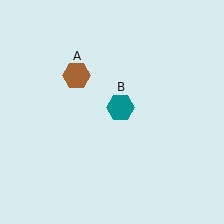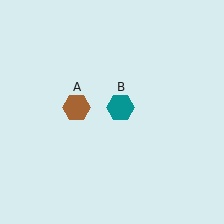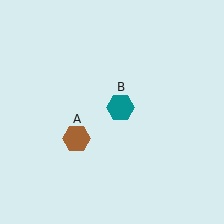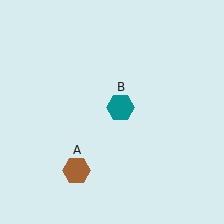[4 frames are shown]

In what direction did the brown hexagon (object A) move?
The brown hexagon (object A) moved down.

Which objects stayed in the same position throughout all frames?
Teal hexagon (object B) remained stationary.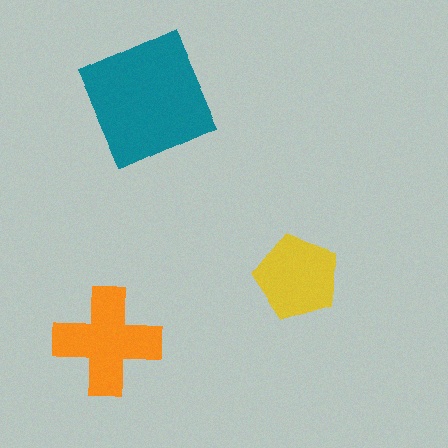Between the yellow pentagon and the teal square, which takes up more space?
The teal square.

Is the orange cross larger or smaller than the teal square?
Smaller.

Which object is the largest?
The teal square.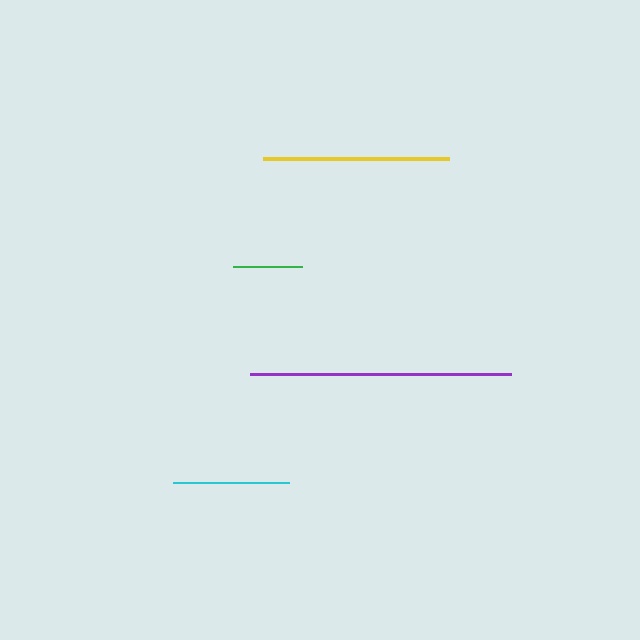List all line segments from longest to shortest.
From longest to shortest: purple, yellow, cyan, green.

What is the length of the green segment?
The green segment is approximately 69 pixels long.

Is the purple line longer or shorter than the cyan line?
The purple line is longer than the cyan line.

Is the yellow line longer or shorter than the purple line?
The purple line is longer than the yellow line.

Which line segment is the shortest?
The green line is the shortest at approximately 69 pixels.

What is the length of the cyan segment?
The cyan segment is approximately 116 pixels long.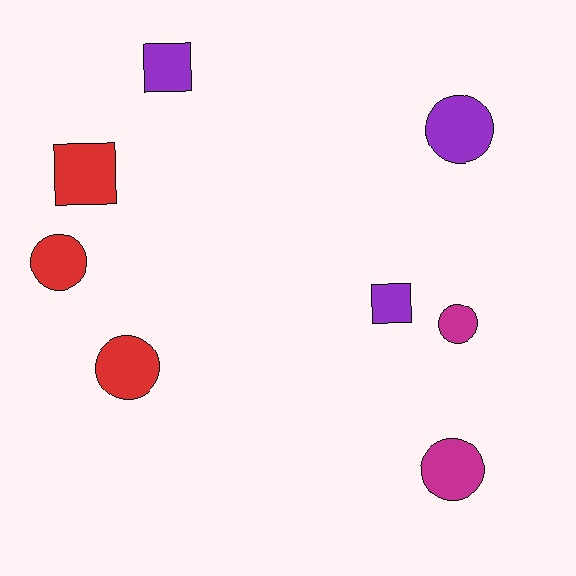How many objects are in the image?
There are 8 objects.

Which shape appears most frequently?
Circle, with 5 objects.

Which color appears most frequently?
Red, with 3 objects.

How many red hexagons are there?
There are no red hexagons.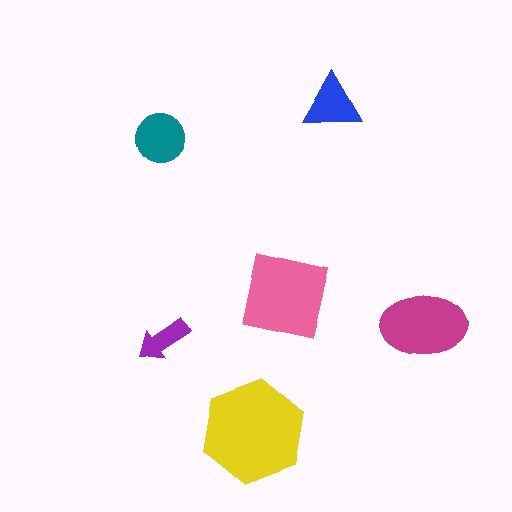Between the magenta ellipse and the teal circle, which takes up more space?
The magenta ellipse.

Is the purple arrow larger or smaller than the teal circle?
Smaller.